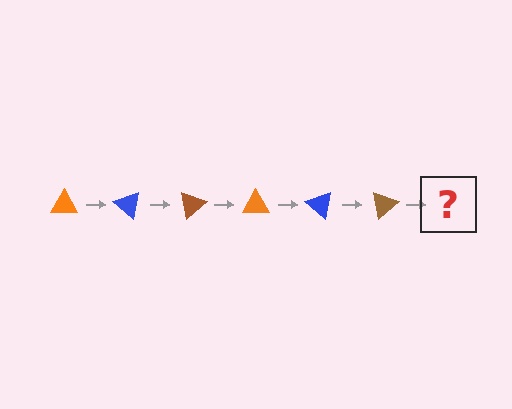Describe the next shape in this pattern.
It should be an orange triangle, rotated 240 degrees from the start.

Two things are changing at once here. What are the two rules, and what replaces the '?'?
The two rules are that it rotates 40 degrees each step and the color cycles through orange, blue, and brown. The '?' should be an orange triangle, rotated 240 degrees from the start.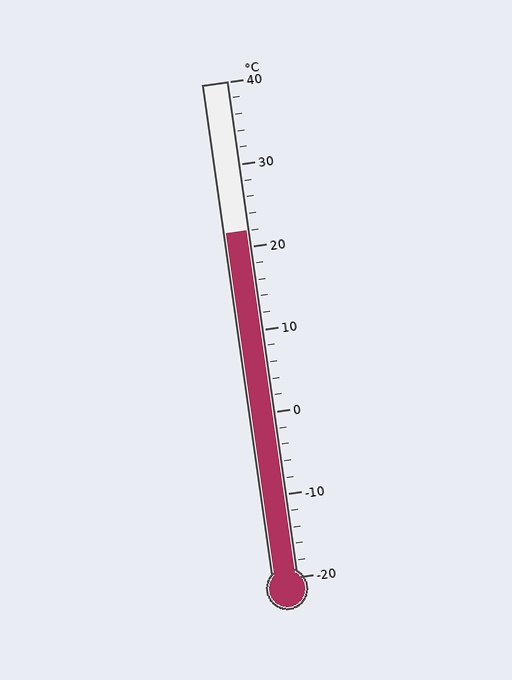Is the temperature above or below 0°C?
The temperature is above 0°C.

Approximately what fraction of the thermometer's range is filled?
The thermometer is filled to approximately 70% of its range.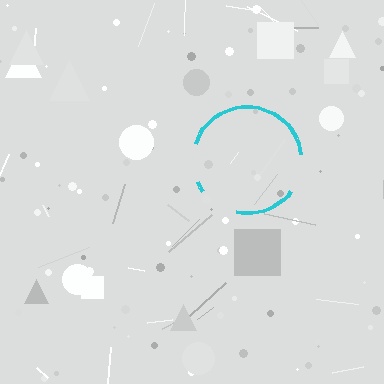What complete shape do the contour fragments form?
The contour fragments form a circle.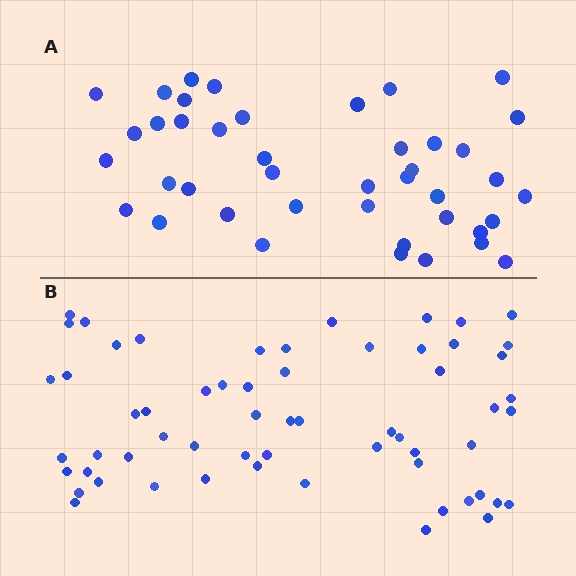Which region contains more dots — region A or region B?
Region B (the bottom region) has more dots.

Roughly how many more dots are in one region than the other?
Region B has approximately 20 more dots than region A.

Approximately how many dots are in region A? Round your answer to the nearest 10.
About 40 dots. (The exact count is 42, which rounds to 40.)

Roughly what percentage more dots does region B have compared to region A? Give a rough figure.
About 45% more.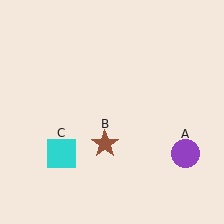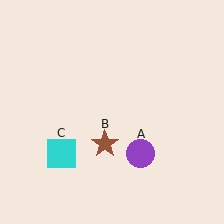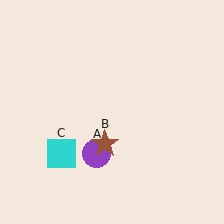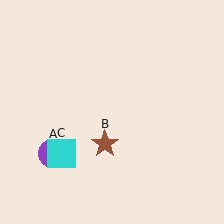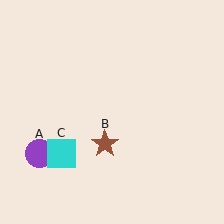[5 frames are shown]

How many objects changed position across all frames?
1 object changed position: purple circle (object A).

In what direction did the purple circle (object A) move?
The purple circle (object A) moved left.